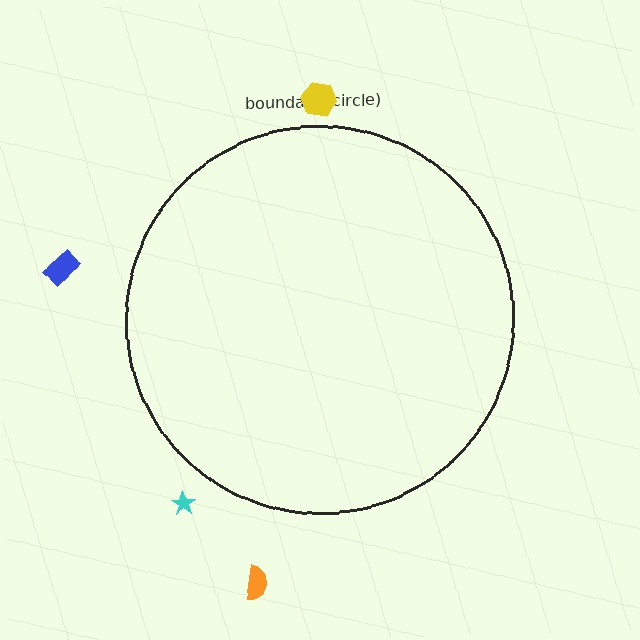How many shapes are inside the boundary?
0 inside, 4 outside.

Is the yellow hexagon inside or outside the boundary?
Outside.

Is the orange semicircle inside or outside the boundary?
Outside.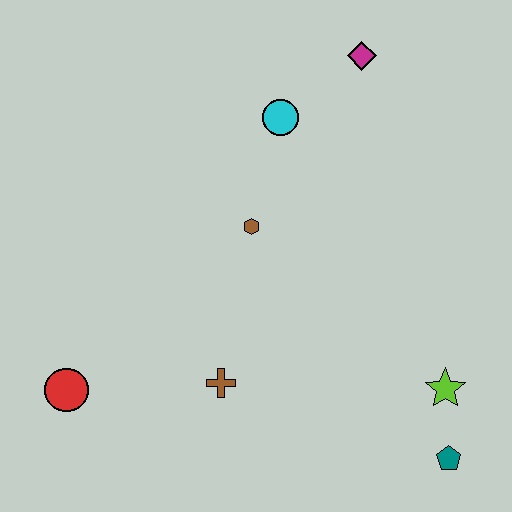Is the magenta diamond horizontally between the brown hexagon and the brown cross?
No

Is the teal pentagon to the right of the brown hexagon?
Yes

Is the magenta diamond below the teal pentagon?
No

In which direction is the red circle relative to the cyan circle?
The red circle is below the cyan circle.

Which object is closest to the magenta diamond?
The cyan circle is closest to the magenta diamond.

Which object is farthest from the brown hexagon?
The teal pentagon is farthest from the brown hexagon.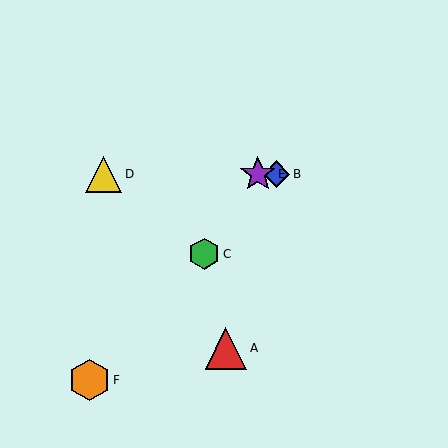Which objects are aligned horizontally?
Objects B, D, E are aligned horizontally.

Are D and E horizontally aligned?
Yes, both are at y≈174.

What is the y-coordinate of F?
Object F is at y≈380.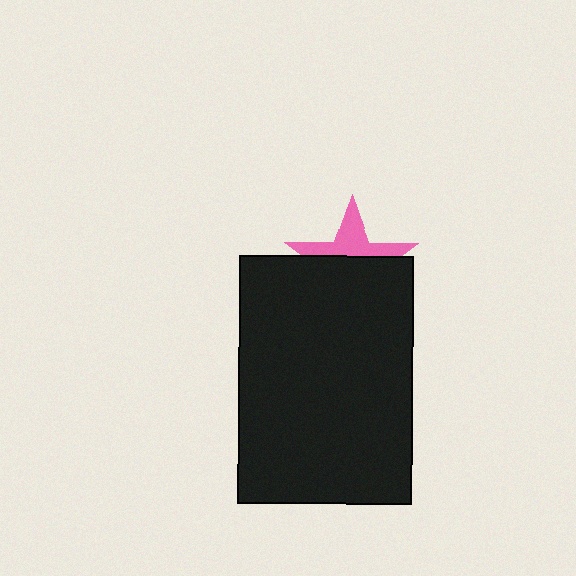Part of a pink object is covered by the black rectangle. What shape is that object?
It is a star.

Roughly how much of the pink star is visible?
A small part of it is visible (roughly 42%).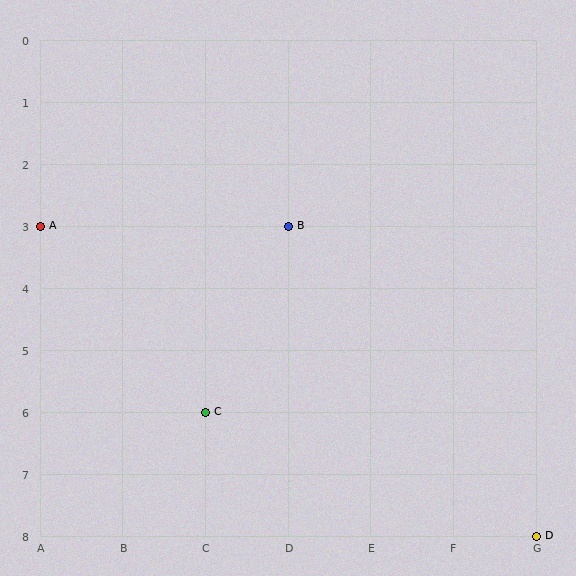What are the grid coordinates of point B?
Point B is at grid coordinates (D, 3).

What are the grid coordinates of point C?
Point C is at grid coordinates (C, 6).